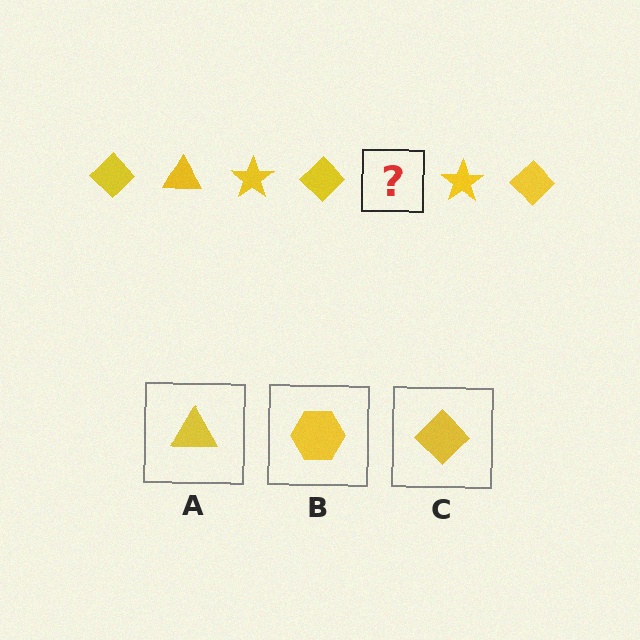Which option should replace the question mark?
Option A.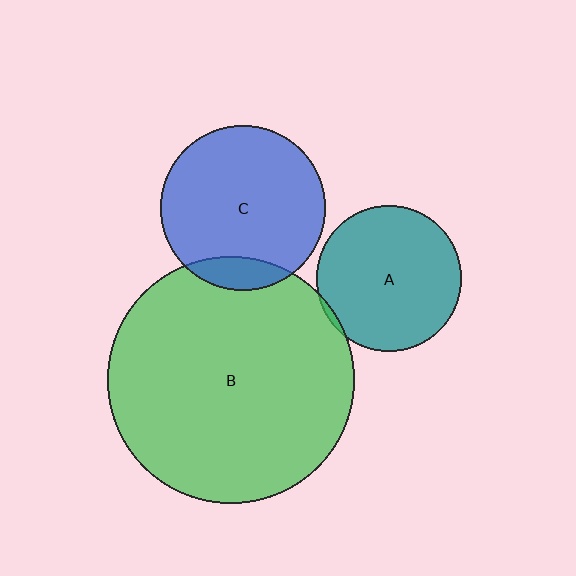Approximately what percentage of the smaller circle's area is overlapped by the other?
Approximately 10%.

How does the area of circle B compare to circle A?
Approximately 2.9 times.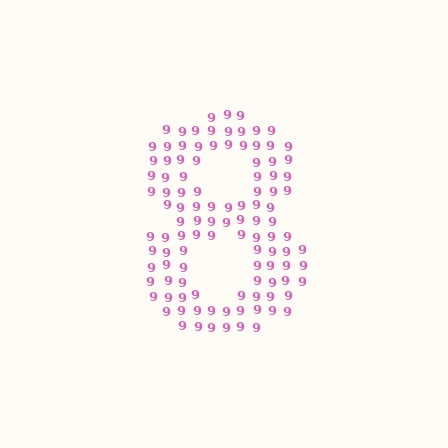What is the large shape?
The large shape is the digit 8.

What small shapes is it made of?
It is made of small digit 9's.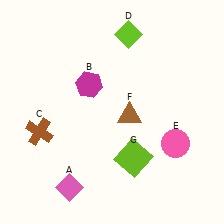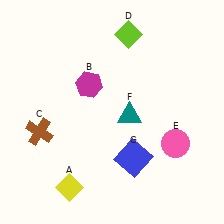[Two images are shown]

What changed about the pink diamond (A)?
In Image 1, A is pink. In Image 2, it changed to yellow.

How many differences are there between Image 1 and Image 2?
There are 3 differences between the two images.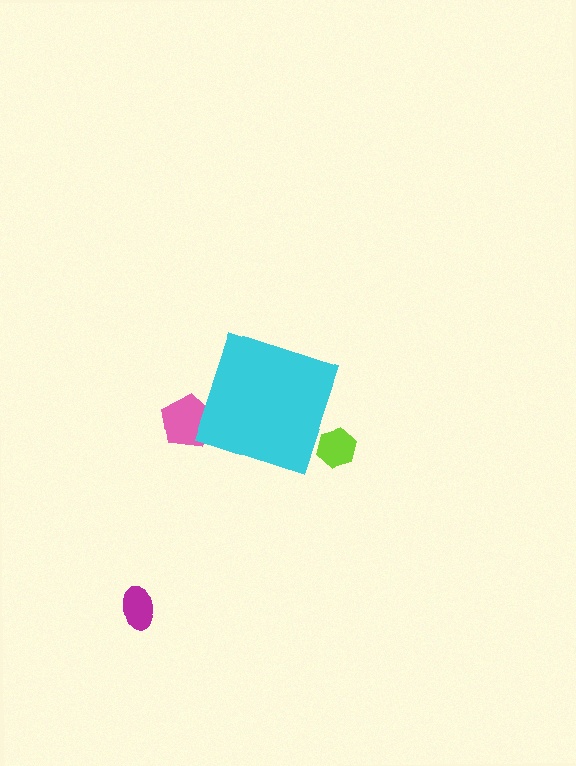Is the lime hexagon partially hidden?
Yes, the lime hexagon is partially hidden behind the cyan diamond.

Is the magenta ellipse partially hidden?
No, the magenta ellipse is fully visible.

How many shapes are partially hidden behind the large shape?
2 shapes are partially hidden.